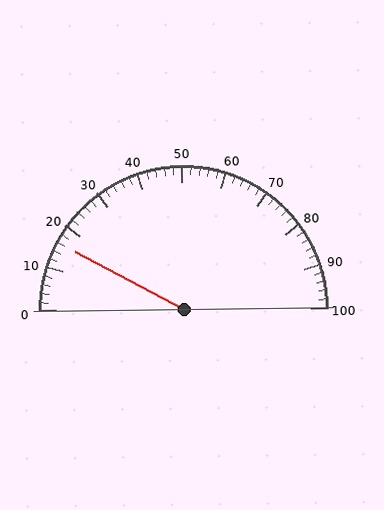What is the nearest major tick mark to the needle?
The nearest major tick mark is 20.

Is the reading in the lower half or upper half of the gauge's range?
The reading is in the lower half of the range (0 to 100).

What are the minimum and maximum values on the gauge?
The gauge ranges from 0 to 100.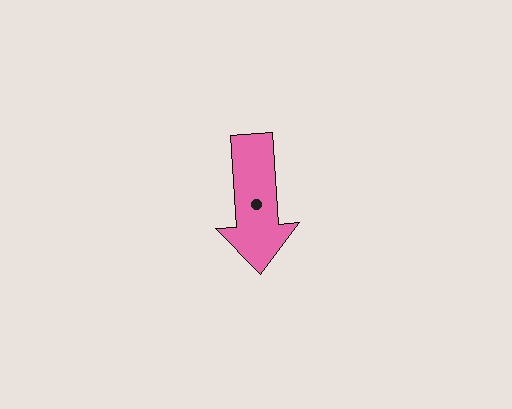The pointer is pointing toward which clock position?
Roughly 6 o'clock.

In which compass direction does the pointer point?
South.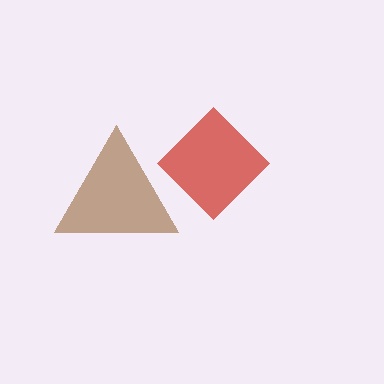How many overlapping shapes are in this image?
There are 2 overlapping shapes in the image.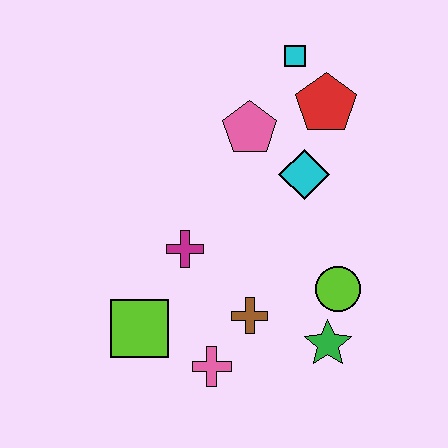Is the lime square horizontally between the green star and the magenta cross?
No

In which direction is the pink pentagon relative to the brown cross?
The pink pentagon is above the brown cross.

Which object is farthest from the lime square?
The cyan square is farthest from the lime square.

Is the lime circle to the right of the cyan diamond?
Yes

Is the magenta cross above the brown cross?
Yes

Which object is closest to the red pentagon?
The cyan square is closest to the red pentagon.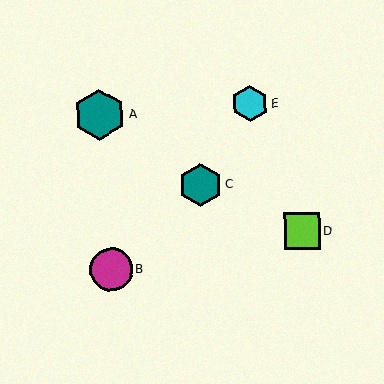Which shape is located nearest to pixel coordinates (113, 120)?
The teal hexagon (labeled A) at (99, 115) is nearest to that location.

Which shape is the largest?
The teal hexagon (labeled A) is the largest.